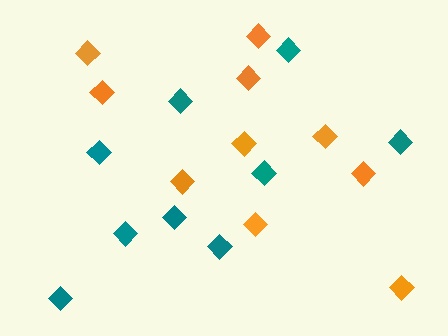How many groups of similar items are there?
There are 2 groups: one group of orange diamonds (10) and one group of teal diamonds (9).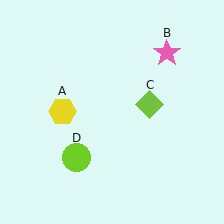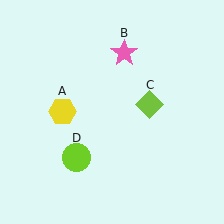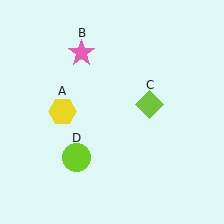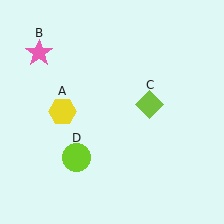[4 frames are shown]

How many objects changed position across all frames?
1 object changed position: pink star (object B).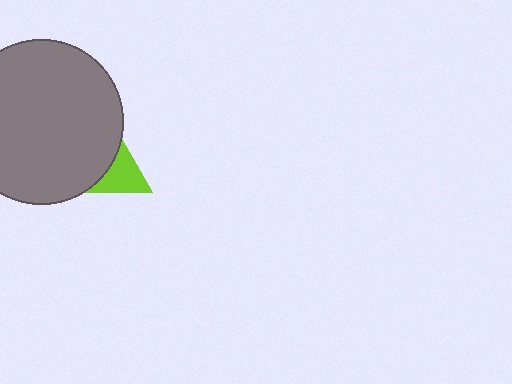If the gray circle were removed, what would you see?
You would see the complete lime triangle.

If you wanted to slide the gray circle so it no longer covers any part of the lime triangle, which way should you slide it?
Slide it left — that is the most direct way to separate the two shapes.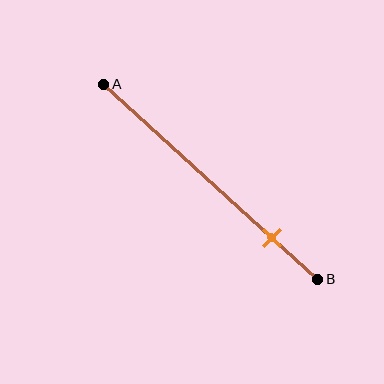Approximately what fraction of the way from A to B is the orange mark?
The orange mark is approximately 80% of the way from A to B.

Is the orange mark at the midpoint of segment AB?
No, the mark is at about 80% from A, not at the 50% midpoint.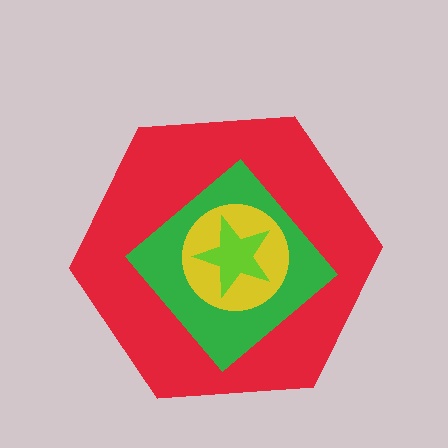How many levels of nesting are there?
4.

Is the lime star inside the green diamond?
Yes.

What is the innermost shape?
The lime star.